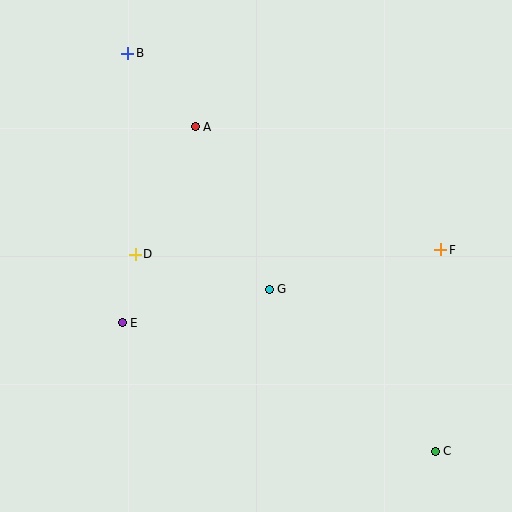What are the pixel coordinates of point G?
Point G is at (269, 289).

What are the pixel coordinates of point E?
Point E is at (122, 323).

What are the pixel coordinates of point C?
Point C is at (435, 451).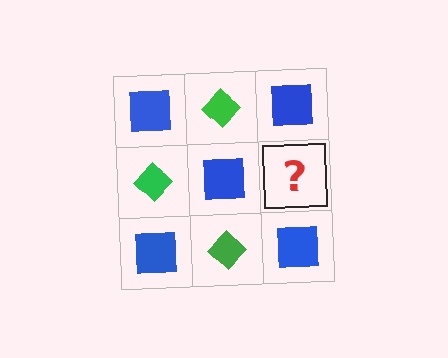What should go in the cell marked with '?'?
The missing cell should contain a green diamond.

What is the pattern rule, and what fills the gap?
The rule is that it alternates blue square and green diamond in a checkerboard pattern. The gap should be filled with a green diamond.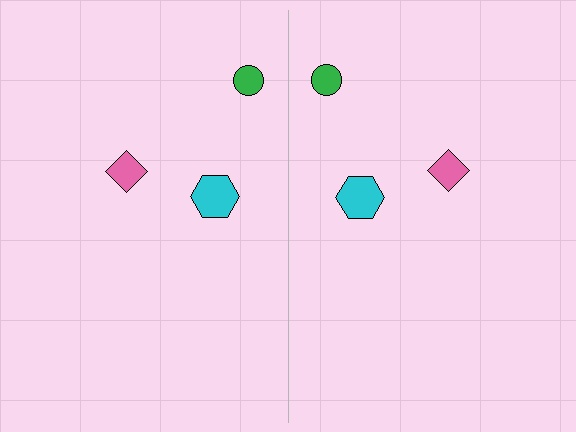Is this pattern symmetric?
Yes, this pattern has bilateral (reflection) symmetry.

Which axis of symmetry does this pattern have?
The pattern has a vertical axis of symmetry running through the center of the image.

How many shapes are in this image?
There are 6 shapes in this image.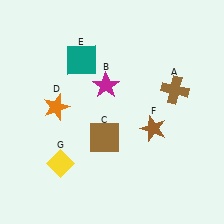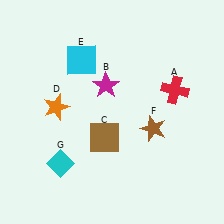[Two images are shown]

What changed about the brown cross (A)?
In Image 1, A is brown. In Image 2, it changed to red.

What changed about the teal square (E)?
In Image 1, E is teal. In Image 2, it changed to cyan.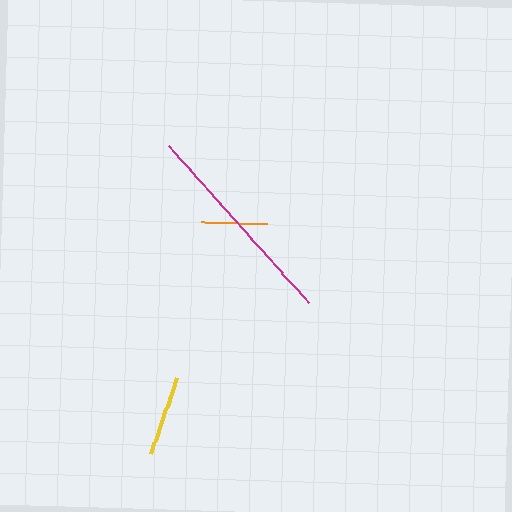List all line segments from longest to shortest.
From longest to shortest: magenta, yellow, orange.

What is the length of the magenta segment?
The magenta segment is approximately 210 pixels long.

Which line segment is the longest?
The magenta line is the longest at approximately 210 pixels.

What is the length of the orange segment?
The orange segment is approximately 66 pixels long.